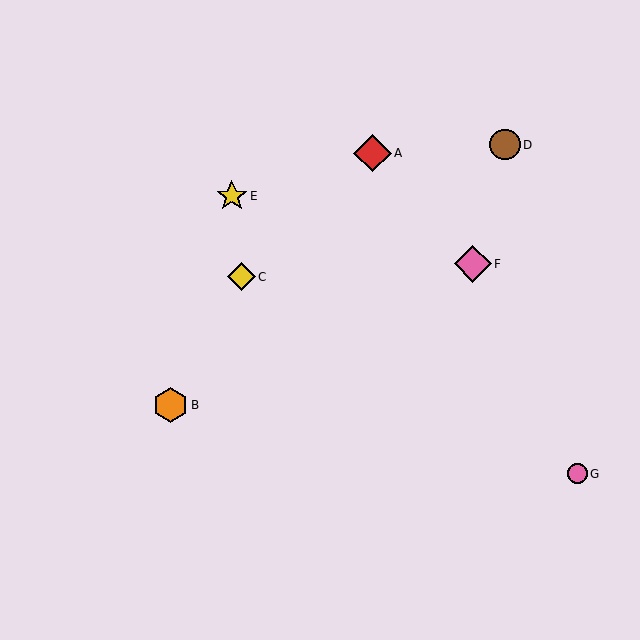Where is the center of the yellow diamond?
The center of the yellow diamond is at (241, 277).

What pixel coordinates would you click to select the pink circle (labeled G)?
Click at (577, 474) to select the pink circle G.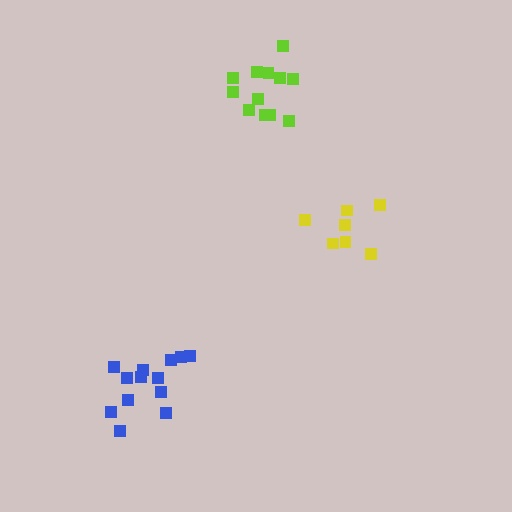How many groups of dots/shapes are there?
There are 3 groups.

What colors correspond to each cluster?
The clusters are colored: yellow, blue, lime.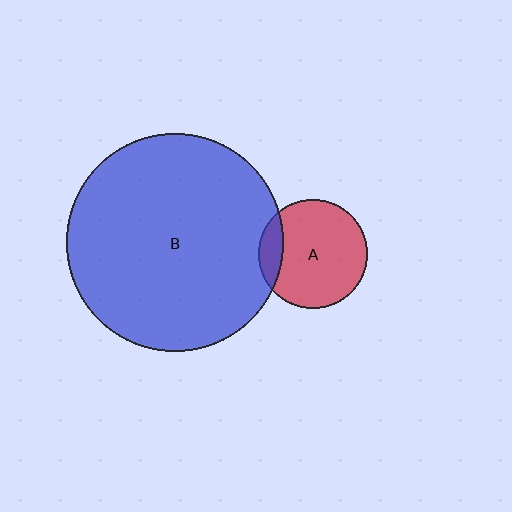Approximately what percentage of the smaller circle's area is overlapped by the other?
Approximately 15%.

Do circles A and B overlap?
Yes.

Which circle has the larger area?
Circle B (blue).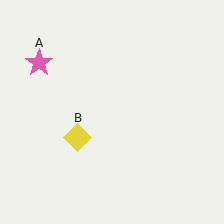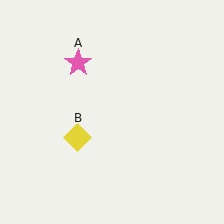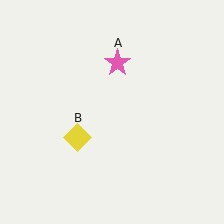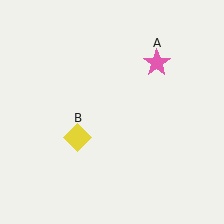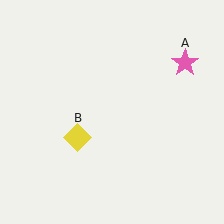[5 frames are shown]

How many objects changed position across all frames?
1 object changed position: pink star (object A).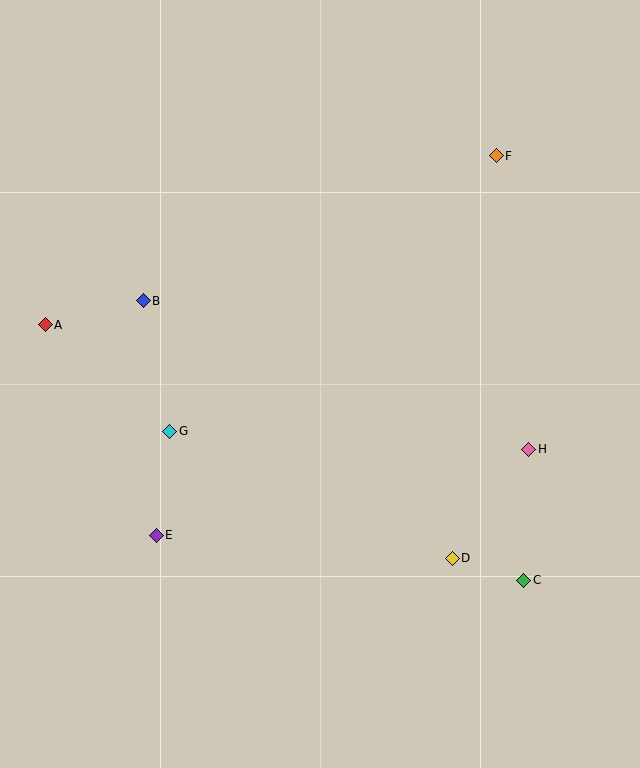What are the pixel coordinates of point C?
Point C is at (524, 580).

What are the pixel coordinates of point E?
Point E is at (156, 535).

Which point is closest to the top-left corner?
Point A is closest to the top-left corner.